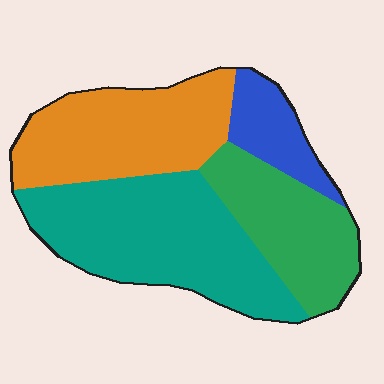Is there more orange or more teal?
Teal.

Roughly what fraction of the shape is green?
Green covers around 20% of the shape.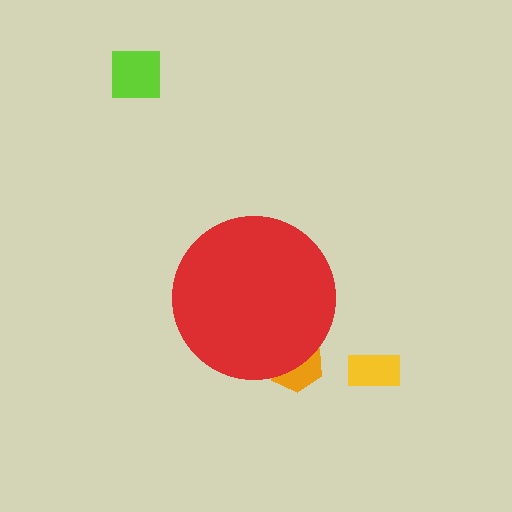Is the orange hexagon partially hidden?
Yes, the orange hexagon is partially hidden behind the red circle.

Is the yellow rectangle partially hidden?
No, the yellow rectangle is fully visible.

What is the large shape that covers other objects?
A red circle.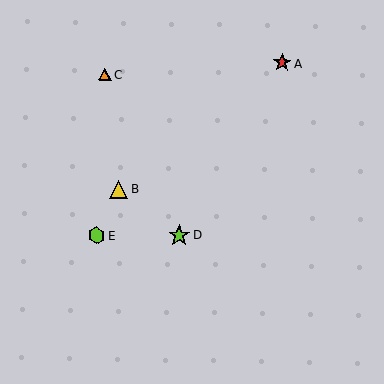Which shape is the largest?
The lime star (labeled D) is the largest.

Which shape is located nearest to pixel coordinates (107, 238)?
The lime hexagon (labeled E) at (97, 235) is nearest to that location.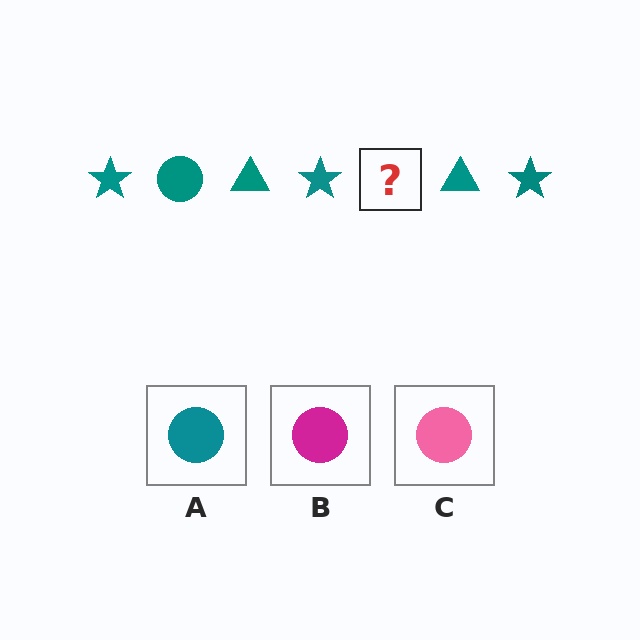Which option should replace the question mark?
Option A.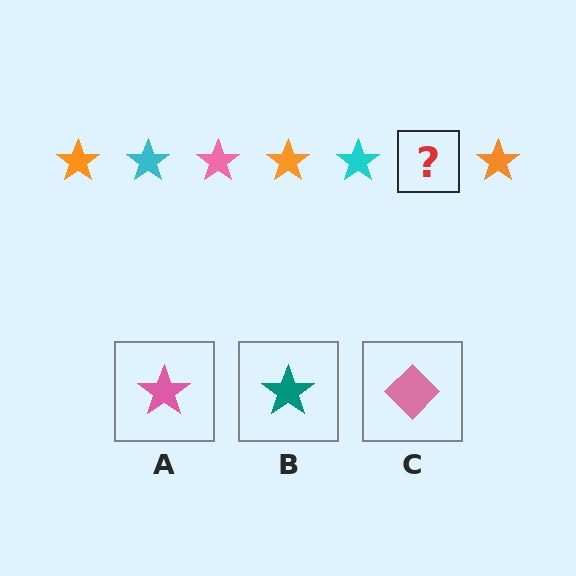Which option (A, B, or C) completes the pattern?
A.